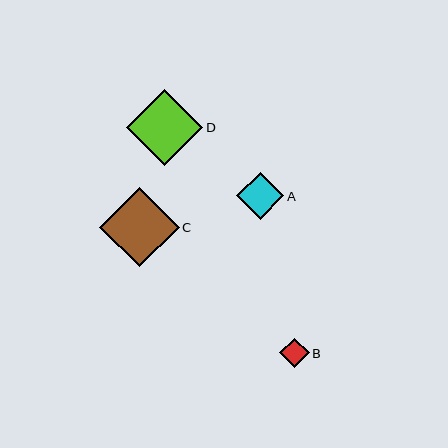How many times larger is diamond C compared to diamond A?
Diamond C is approximately 1.7 times the size of diamond A.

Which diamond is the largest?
Diamond C is the largest with a size of approximately 79 pixels.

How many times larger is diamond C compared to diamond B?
Diamond C is approximately 2.7 times the size of diamond B.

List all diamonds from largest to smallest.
From largest to smallest: C, D, A, B.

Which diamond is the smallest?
Diamond B is the smallest with a size of approximately 30 pixels.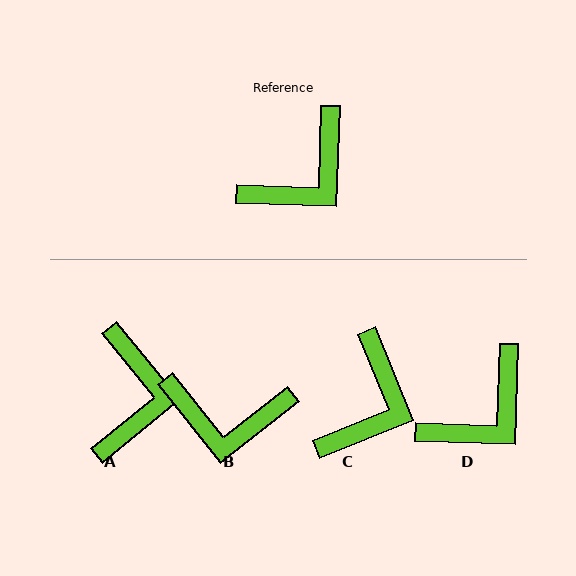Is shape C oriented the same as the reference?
No, it is off by about 24 degrees.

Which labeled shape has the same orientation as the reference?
D.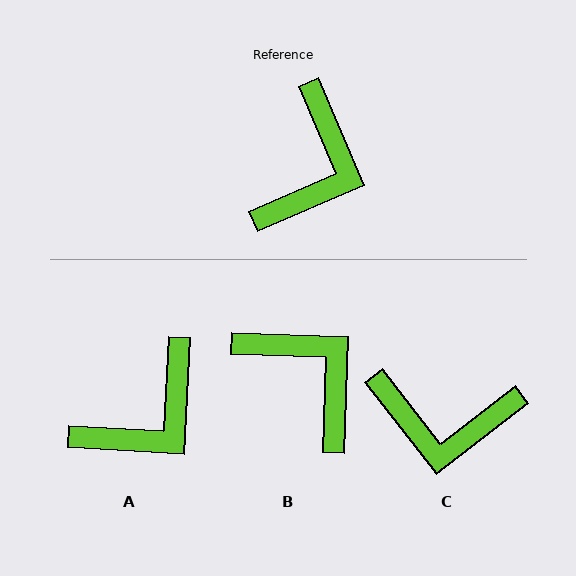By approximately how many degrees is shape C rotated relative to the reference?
Approximately 76 degrees clockwise.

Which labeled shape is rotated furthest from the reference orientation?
C, about 76 degrees away.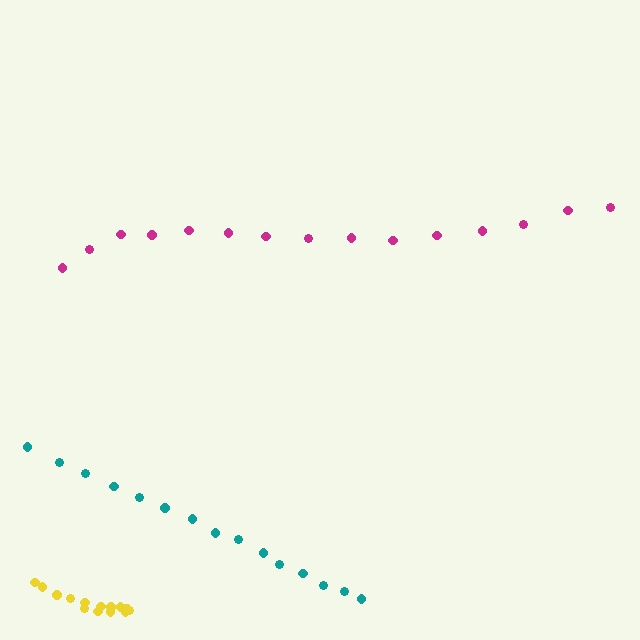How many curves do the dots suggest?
There are 3 distinct paths.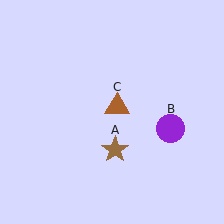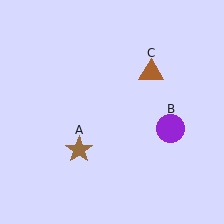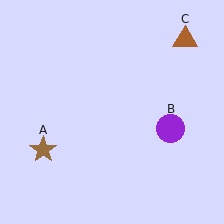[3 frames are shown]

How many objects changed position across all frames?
2 objects changed position: brown star (object A), brown triangle (object C).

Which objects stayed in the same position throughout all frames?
Purple circle (object B) remained stationary.